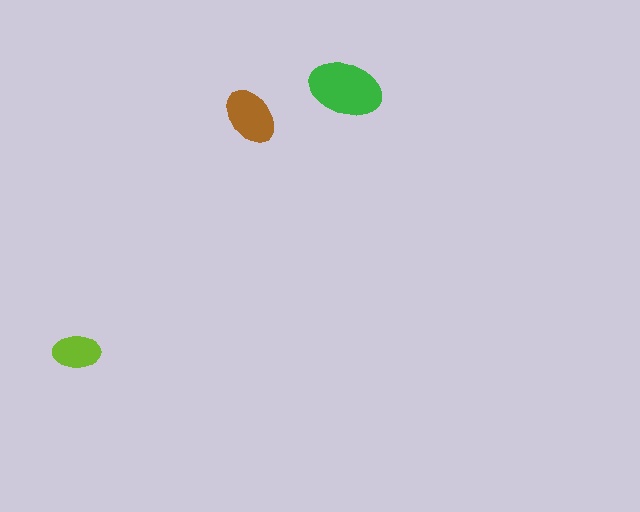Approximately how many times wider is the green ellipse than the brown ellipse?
About 1.5 times wider.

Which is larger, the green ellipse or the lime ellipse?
The green one.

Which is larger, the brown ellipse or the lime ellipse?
The brown one.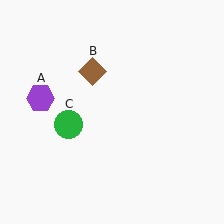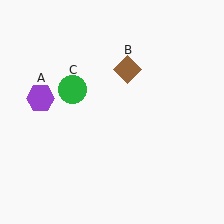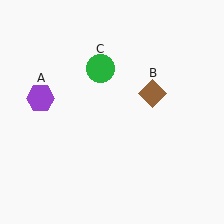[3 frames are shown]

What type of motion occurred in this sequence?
The brown diamond (object B), green circle (object C) rotated clockwise around the center of the scene.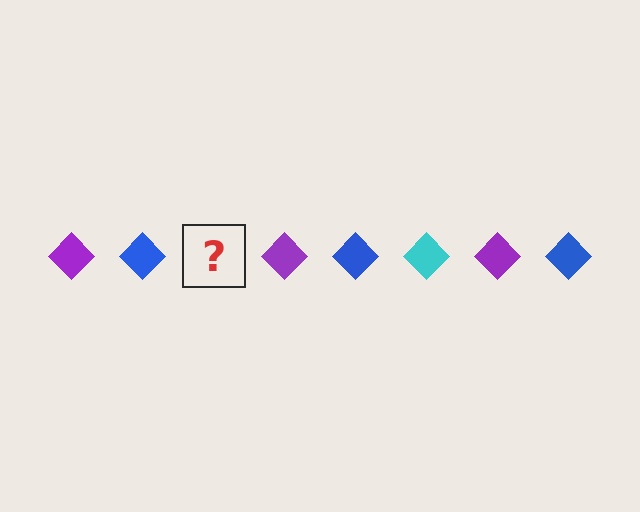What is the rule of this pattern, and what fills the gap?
The rule is that the pattern cycles through purple, blue, cyan diamonds. The gap should be filled with a cyan diamond.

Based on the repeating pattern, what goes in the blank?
The blank should be a cyan diamond.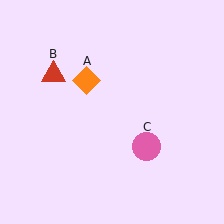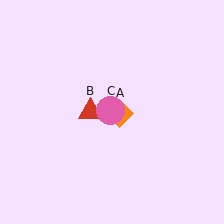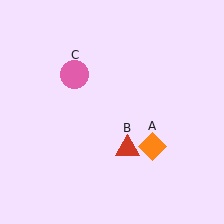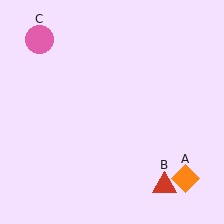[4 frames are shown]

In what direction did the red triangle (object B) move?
The red triangle (object B) moved down and to the right.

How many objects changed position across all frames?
3 objects changed position: orange diamond (object A), red triangle (object B), pink circle (object C).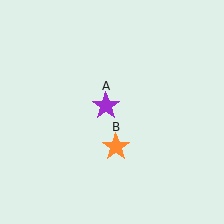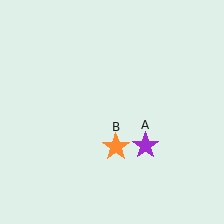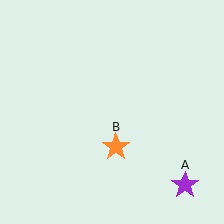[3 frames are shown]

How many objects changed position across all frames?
1 object changed position: purple star (object A).